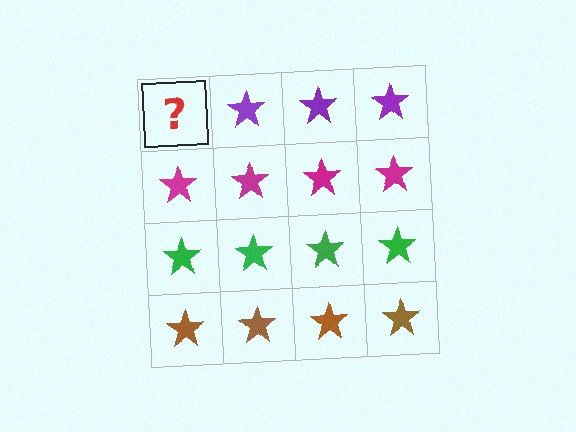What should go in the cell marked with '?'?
The missing cell should contain a purple star.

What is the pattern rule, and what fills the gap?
The rule is that each row has a consistent color. The gap should be filled with a purple star.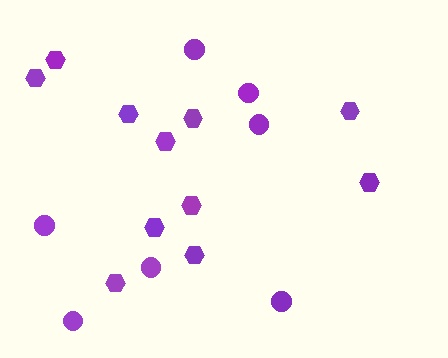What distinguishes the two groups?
There are 2 groups: one group of circles (7) and one group of hexagons (11).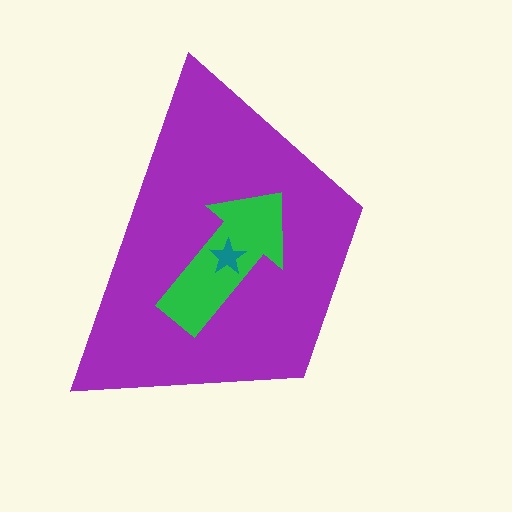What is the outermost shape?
The purple trapezoid.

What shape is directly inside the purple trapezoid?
The green arrow.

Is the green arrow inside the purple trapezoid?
Yes.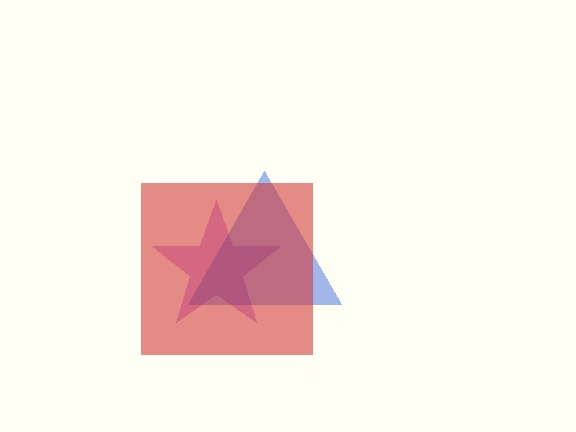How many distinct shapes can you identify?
There are 3 distinct shapes: a purple star, a blue triangle, a red square.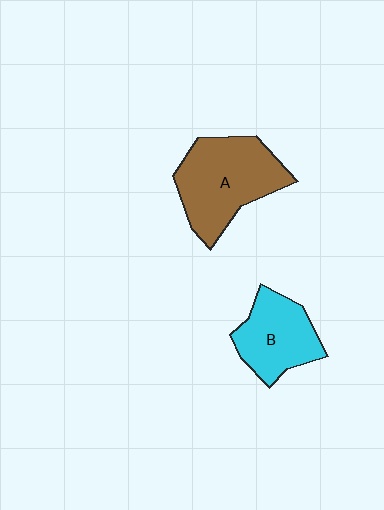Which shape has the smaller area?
Shape B (cyan).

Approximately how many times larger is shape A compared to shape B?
Approximately 1.4 times.